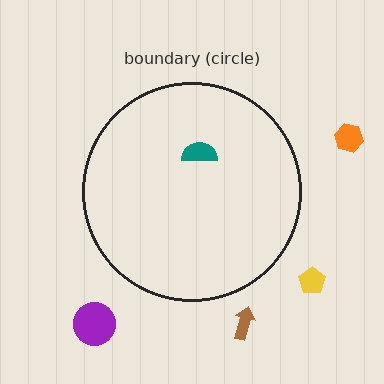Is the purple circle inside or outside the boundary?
Outside.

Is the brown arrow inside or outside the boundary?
Outside.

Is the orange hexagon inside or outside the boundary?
Outside.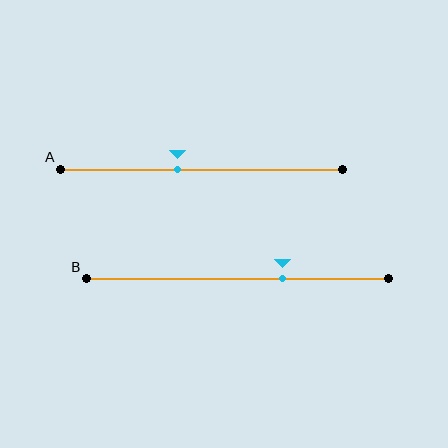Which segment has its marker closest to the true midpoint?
Segment A has its marker closest to the true midpoint.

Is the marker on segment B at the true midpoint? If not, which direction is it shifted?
No, the marker on segment B is shifted to the right by about 15% of the segment length.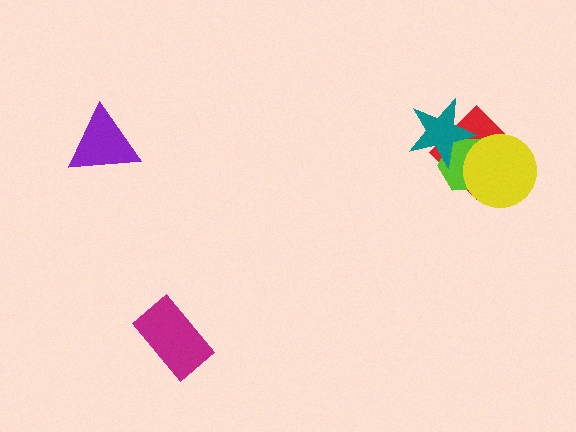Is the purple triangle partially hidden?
No, no other shape covers it.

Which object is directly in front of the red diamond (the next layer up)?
The lime hexagon is directly in front of the red diamond.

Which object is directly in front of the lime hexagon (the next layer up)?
The yellow circle is directly in front of the lime hexagon.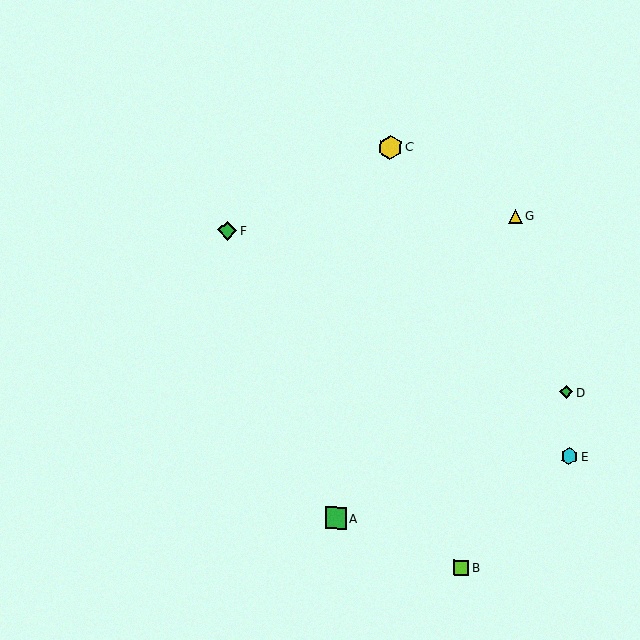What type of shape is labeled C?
Shape C is a yellow hexagon.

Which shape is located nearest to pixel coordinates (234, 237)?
The green diamond (labeled F) at (227, 231) is nearest to that location.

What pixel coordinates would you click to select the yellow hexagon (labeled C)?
Click at (390, 147) to select the yellow hexagon C.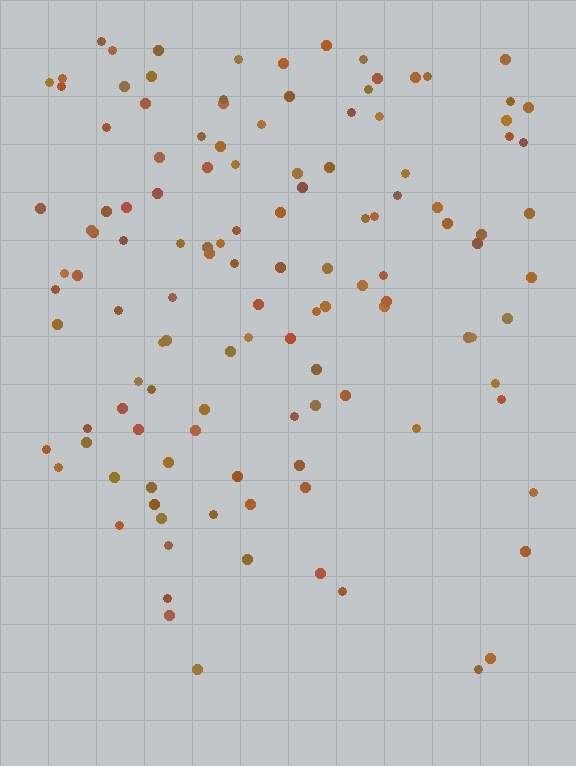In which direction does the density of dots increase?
From bottom to top, with the top side densest.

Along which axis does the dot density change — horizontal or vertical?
Vertical.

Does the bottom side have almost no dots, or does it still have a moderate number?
Still a moderate number, just noticeably fewer than the top.